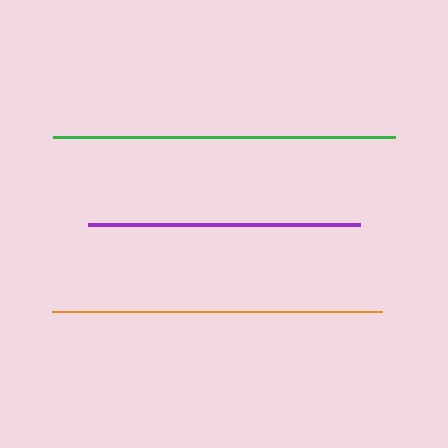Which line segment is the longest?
The green line is the longest at approximately 342 pixels.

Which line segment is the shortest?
The purple line is the shortest at approximately 272 pixels.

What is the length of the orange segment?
The orange segment is approximately 330 pixels long.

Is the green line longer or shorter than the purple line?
The green line is longer than the purple line.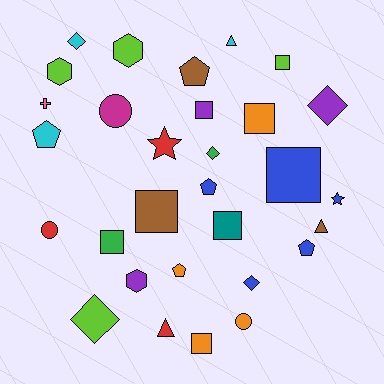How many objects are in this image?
There are 30 objects.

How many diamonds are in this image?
There are 5 diamonds.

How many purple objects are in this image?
There are 3 purple objects.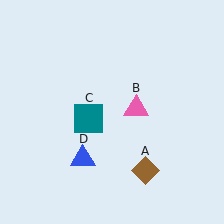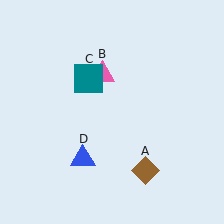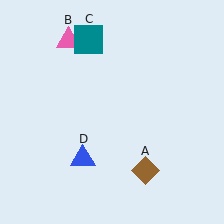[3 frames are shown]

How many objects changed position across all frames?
2 objects changed position: pink triangle (object B), teal square (object C).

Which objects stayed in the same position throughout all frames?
Brown diamond (object A) and blue triangle (object D) remained stationary.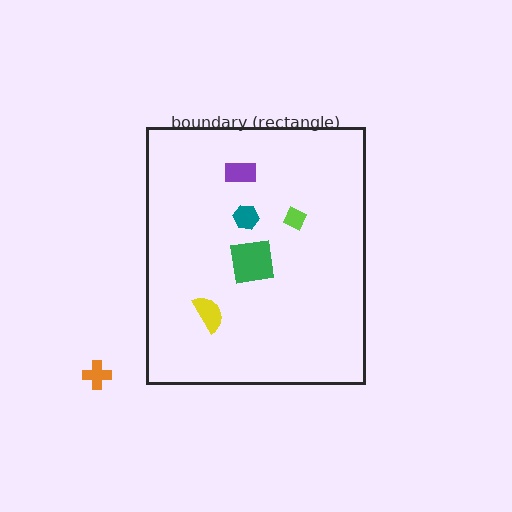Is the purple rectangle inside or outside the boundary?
Inside.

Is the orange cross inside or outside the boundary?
Outside.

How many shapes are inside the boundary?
5 inside, 1 outside.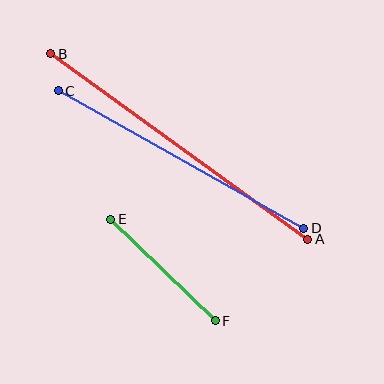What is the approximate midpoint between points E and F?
The midpoint is at approximately (163, 270) pixels.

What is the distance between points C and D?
The distance is approximately 282 pixels.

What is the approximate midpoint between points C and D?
The midpoint is at approximately (181, 160) pixels.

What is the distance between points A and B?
The distance is approximately 317 pixels.